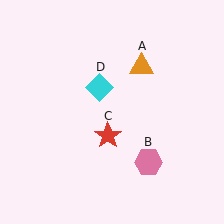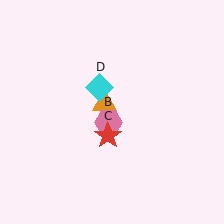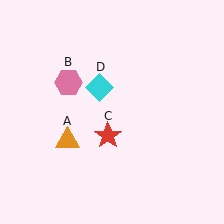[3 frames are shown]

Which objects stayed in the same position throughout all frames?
Red star (object C) and cyan diamond (object D) remained stationary.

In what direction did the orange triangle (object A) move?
The orange triangle (object A) moved down and to the left.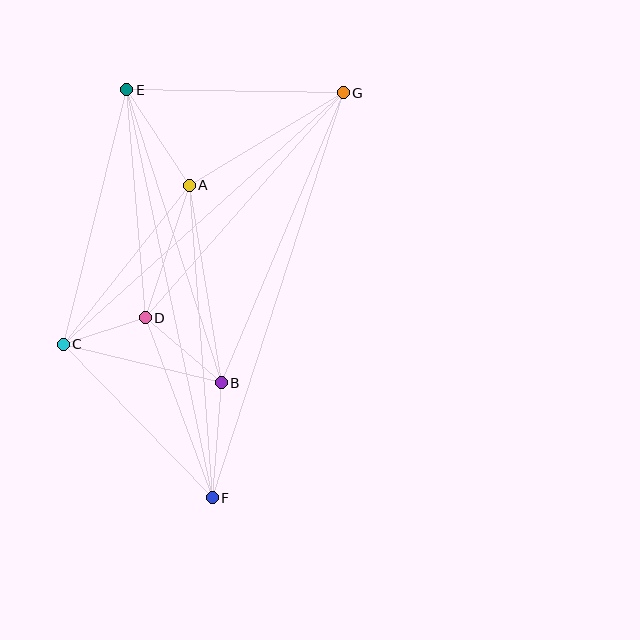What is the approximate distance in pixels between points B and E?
The distance between B and E is approximately 308 pixels.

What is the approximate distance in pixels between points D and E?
The distance between D and E is approximately 229 pixels.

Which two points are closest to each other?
Points C and D are closest to each other.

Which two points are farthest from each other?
Points F and G are farthest from each other.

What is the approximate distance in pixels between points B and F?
The distance between B and F is approximately 115 pixels.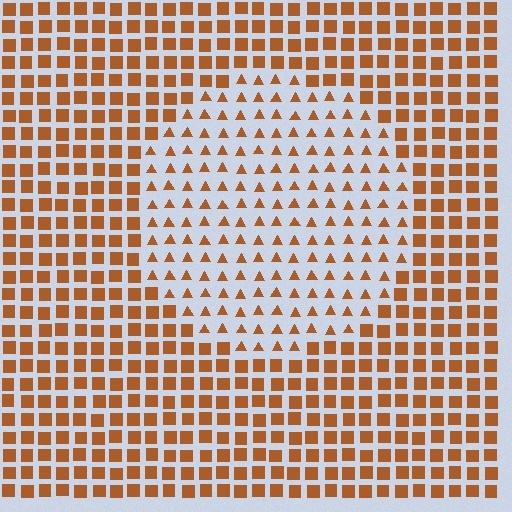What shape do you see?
I see a circle.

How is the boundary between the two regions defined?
The boundary is defined by a change in element shape: triangles inside vs. squares outside. All elements share the same color and spacing.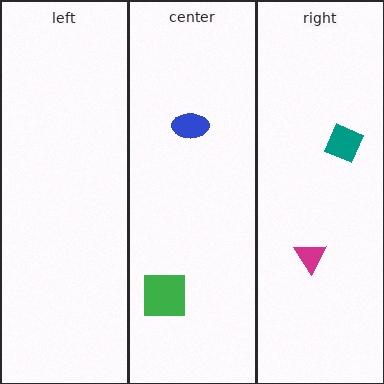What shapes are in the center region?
The blue ellipse, the green square.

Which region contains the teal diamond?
The right region.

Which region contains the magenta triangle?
The right region.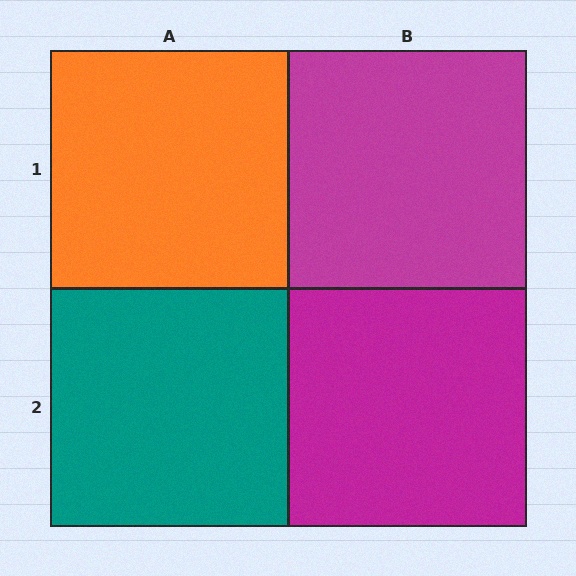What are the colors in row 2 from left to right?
Teal, magenta.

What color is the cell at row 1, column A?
Orange.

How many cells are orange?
1 cell is orange.